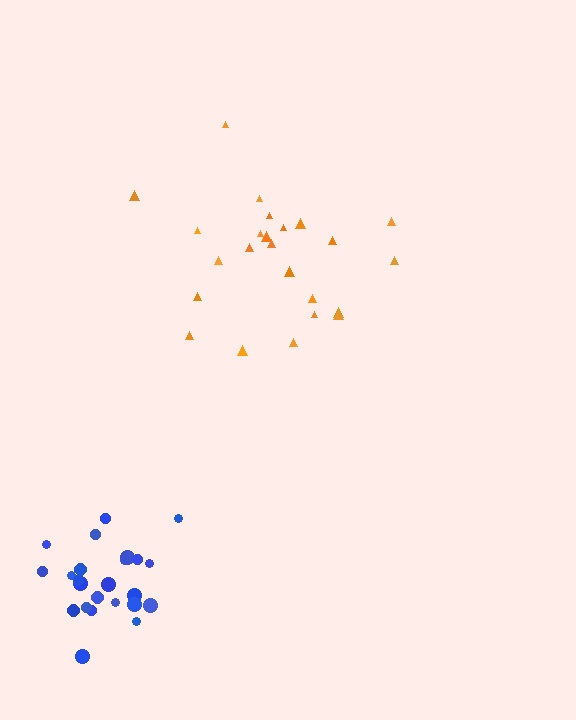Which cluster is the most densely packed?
Blue.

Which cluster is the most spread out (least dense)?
Orange.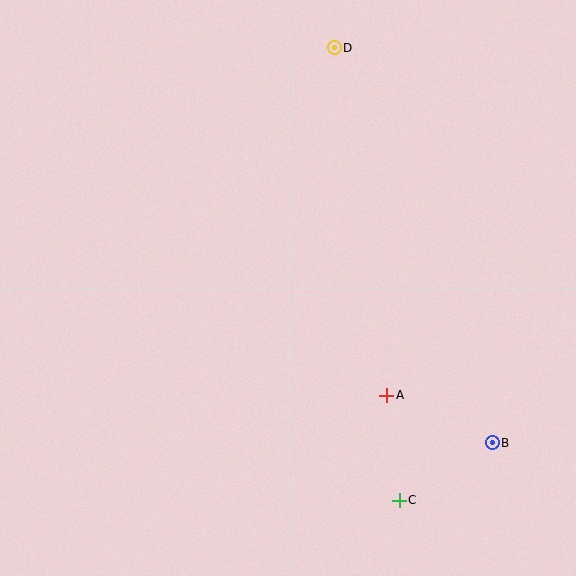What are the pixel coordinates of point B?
Point B is at (492, 443).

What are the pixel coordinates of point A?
Point A is at (387, 395).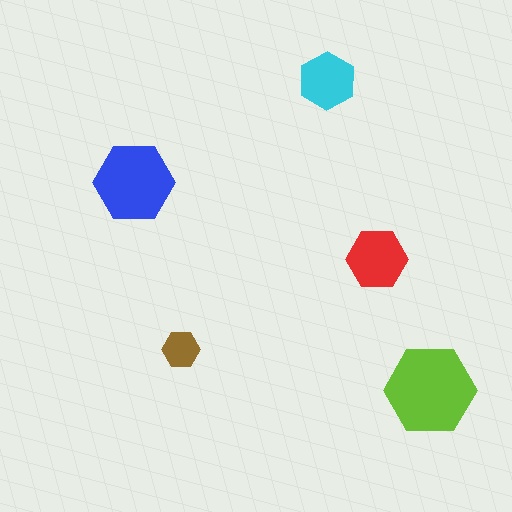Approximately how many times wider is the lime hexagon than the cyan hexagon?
About 1.5 times wider.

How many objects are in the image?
There are 5 objects in the image.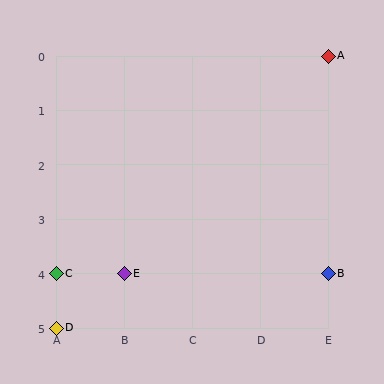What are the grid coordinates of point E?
Point E is at grid coordinates (B, 4).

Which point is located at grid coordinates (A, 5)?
Point D is at (A, 5).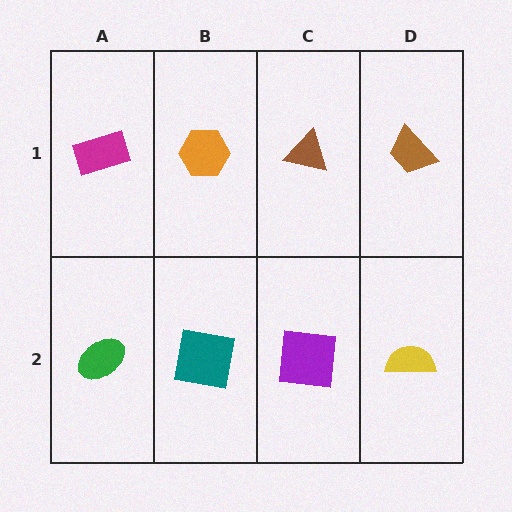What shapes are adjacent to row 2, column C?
A brown triangle (row 1, column C), a teal square (row 2, column B), a yellow semicircle (row 2, column D).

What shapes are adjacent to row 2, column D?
A brown trapezoid (row 1, column D), a purple square (row 2, column C).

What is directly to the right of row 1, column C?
A brown trapezoid.